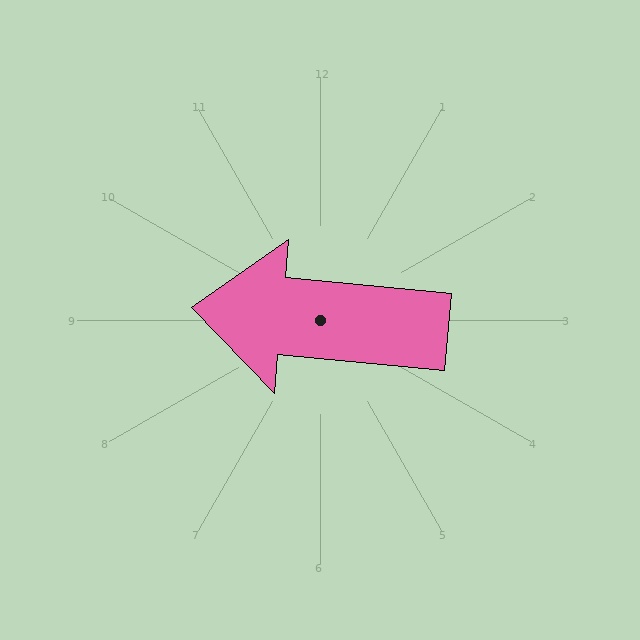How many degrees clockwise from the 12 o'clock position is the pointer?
Approximately 275 degrees.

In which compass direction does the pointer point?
West.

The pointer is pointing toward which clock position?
Roughly 9 o'clock.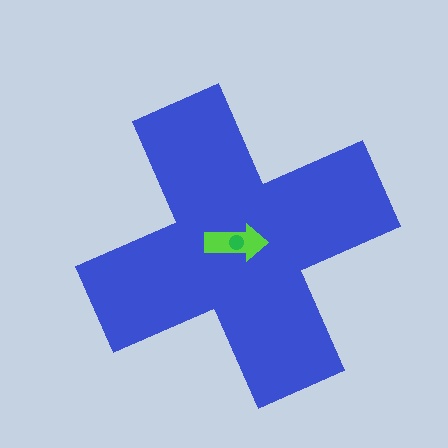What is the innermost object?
The green circle.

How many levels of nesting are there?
3.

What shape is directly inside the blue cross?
The lime arrow.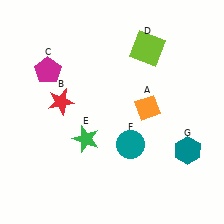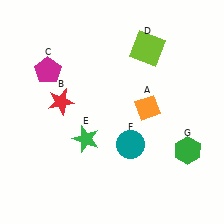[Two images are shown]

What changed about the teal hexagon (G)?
In Image 1, G is teal. In Image 2, it changed to green.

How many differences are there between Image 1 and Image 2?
There is 1 difference between the two images.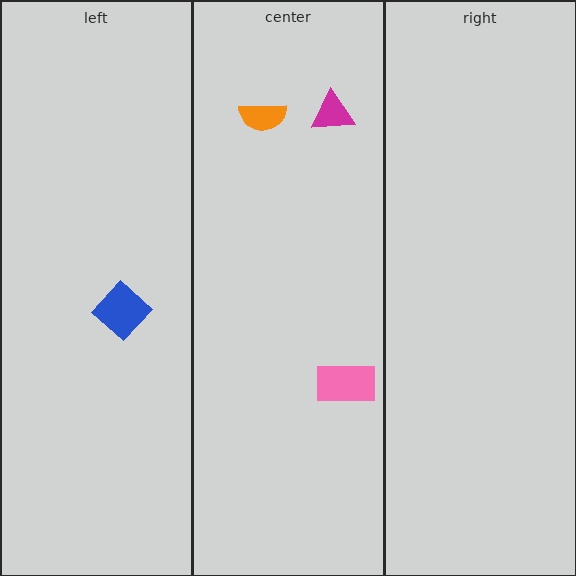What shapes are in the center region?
The magenta triangle, the orange semicircle, the pink rectangle.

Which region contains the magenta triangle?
The center region.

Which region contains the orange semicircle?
The center region.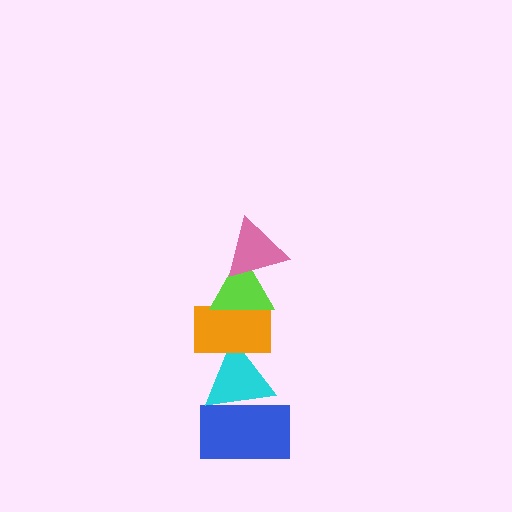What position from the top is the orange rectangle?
The orange rectangle is 3rd from the top.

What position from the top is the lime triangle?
The lime triangle is 2nd from the top.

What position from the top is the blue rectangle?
The blue rectangle is 5th from the top.